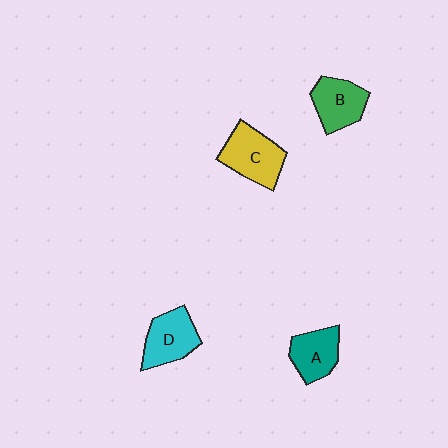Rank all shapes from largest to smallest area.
From largest to smallest: C (yellow), D (cyan), B (green), A (teal).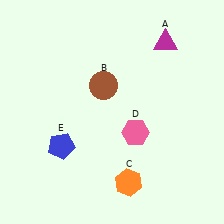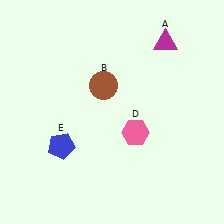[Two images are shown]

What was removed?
The orange hexagon (C) was removed in Image 2.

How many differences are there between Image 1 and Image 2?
There is 1 difference between the two images.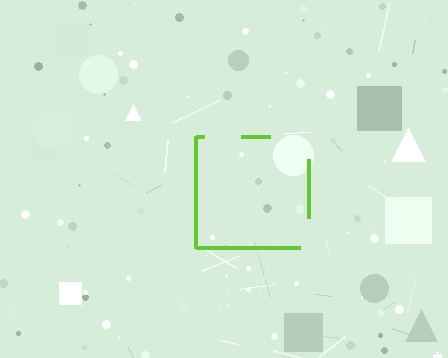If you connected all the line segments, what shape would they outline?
They would outline a square.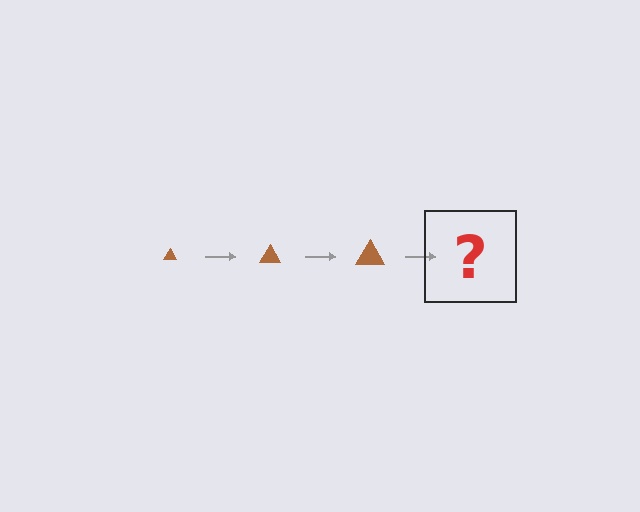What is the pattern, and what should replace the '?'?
The pattern is that the triangle gets progressively larger each step. The '?' should be a brown triangle, larger than the previous one.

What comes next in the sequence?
The next element should be a brown triangle, larger than the previous one.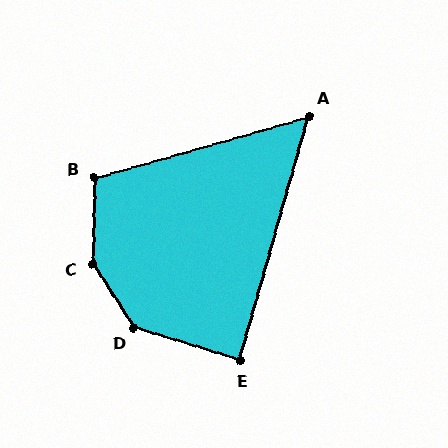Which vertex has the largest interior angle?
C, at approximately 146 degrees.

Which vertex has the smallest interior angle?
A, at approximately 58 degrees.